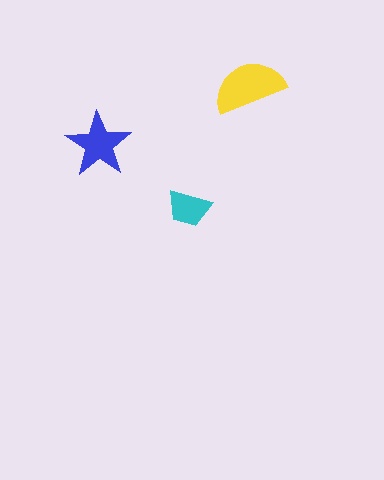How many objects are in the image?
There are 3 objects in the image.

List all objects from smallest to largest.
The cyan trapezoid, the blue star, the yellow semicircle.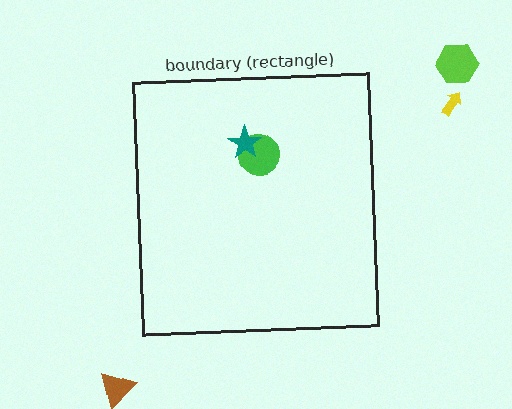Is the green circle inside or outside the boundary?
Inside.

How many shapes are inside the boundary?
2 inside, 3 outside.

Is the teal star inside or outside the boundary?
Inside.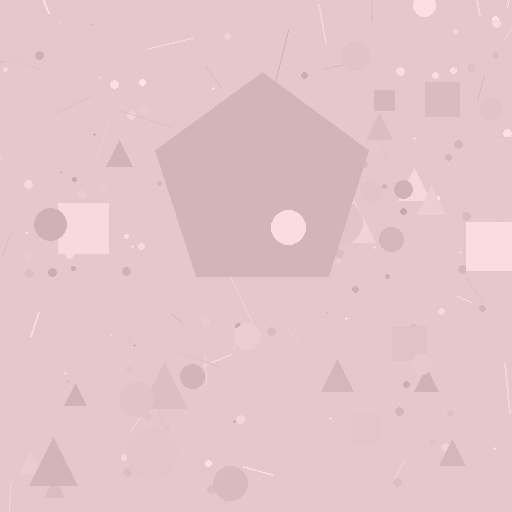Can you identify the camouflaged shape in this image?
The camouflaged shape is a pentagon.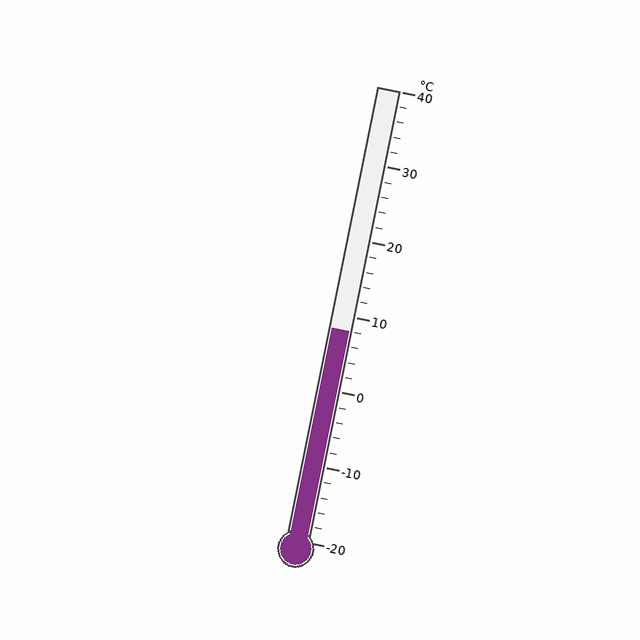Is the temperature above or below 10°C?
The temperature is below 10°C.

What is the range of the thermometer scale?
The thermometer scale ranges from -20°C to 40°C.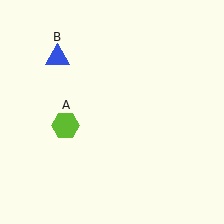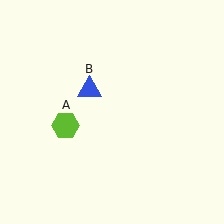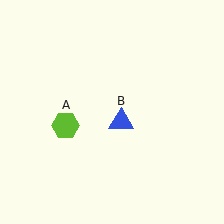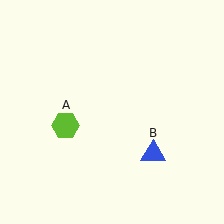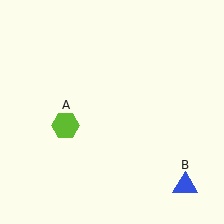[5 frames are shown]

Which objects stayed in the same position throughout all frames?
Lime hexagon (object A) remained stationary.